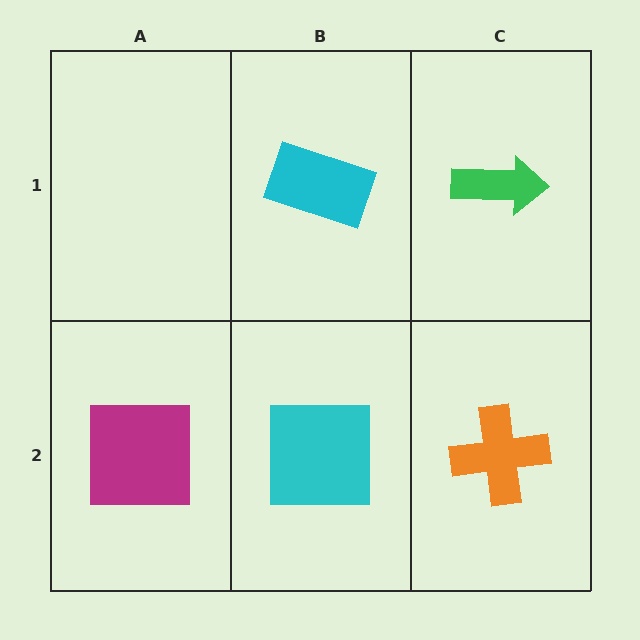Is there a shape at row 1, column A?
No, that cell is empty.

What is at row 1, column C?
A green arrow.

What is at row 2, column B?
A cyan square.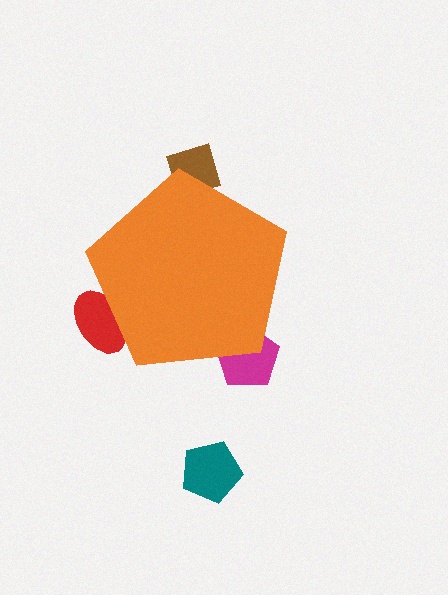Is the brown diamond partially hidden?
Yes, the brown diamond is partially hidden behind the orange pentagon.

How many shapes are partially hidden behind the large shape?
3 shapes are partially hidden.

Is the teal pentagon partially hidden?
No, the teal pentagon is fully visible.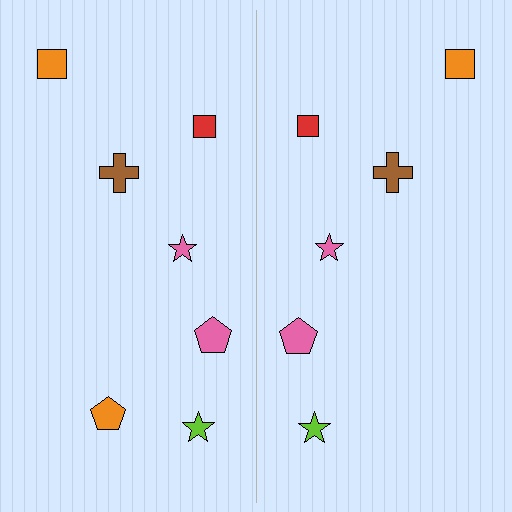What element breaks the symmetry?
A orange pentagon is missing from the right side.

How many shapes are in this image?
There are 13 shapes in this image.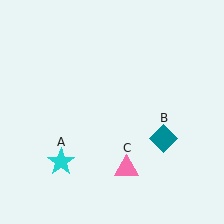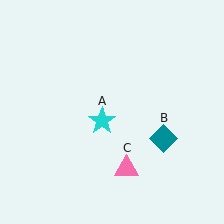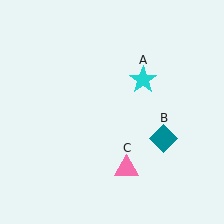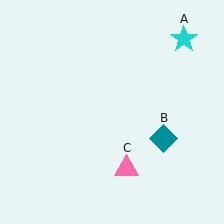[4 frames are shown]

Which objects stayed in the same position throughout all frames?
Teal diamond (object B) and pink triangle (object C) remained stationary.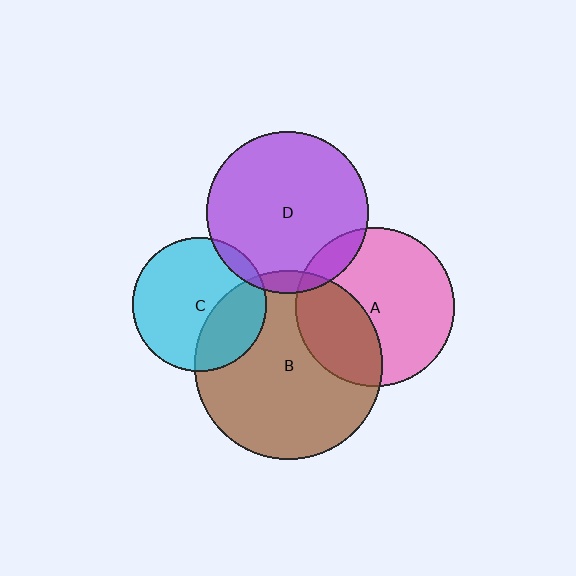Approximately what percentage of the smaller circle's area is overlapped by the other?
Approximately 10%.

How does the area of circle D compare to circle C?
Approximately 1.5 times.